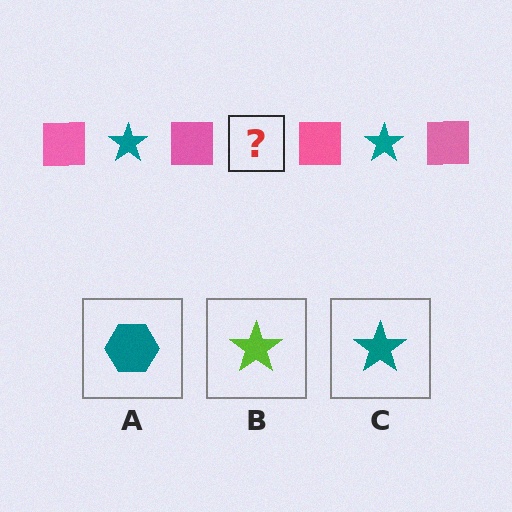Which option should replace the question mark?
Option C.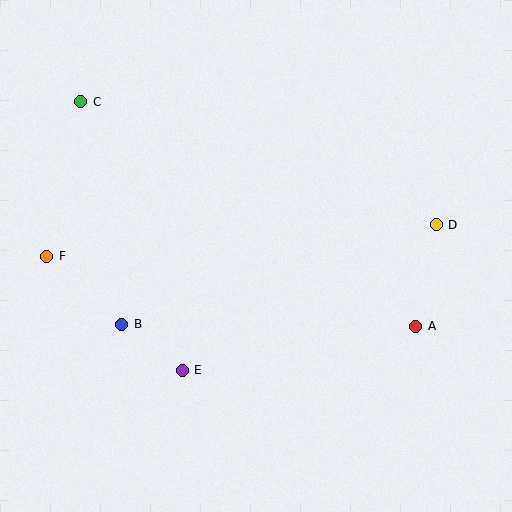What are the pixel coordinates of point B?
Point B is at (122, 324).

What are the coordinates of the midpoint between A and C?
The midpoint between A and C is at (248, 214).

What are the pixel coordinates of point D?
Point D is at (436, 225).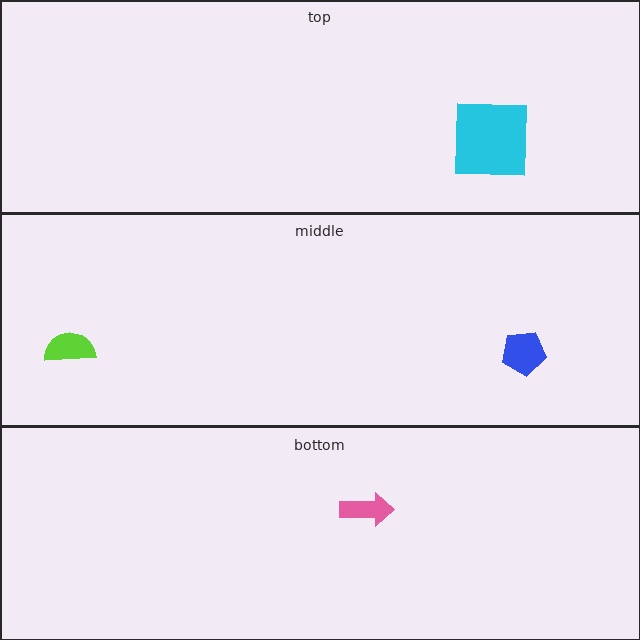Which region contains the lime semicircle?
The middle region.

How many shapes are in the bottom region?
1.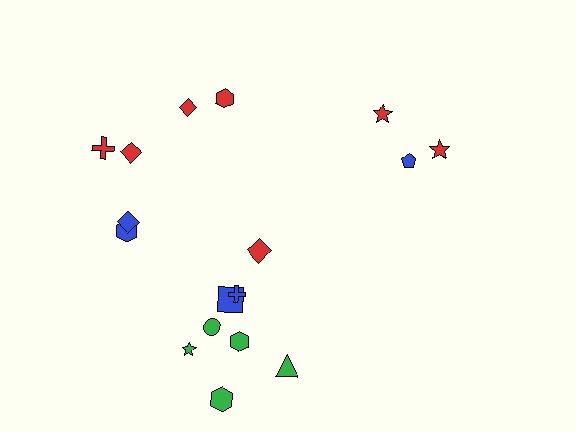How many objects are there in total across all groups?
There are 17 objects.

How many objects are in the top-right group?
There are 3 objects.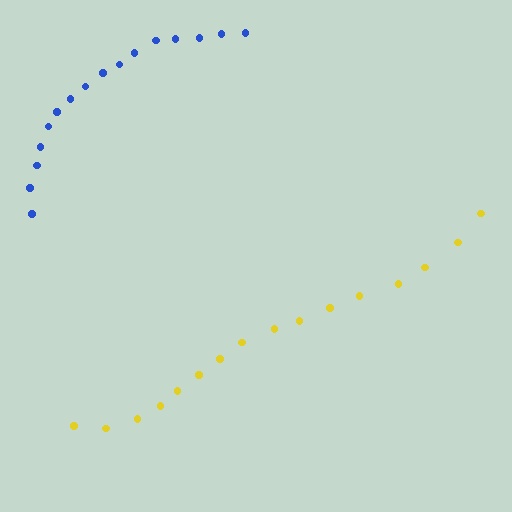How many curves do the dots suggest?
There are 2 distinct paths.